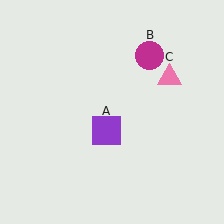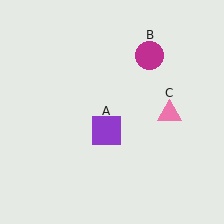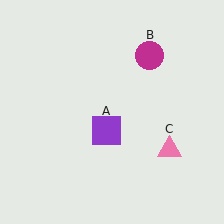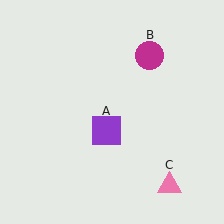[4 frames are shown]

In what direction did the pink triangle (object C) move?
The pink triangle (object C) moved down.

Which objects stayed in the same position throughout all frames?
Purple square (object A) and magenta circle (object B) remained stationary.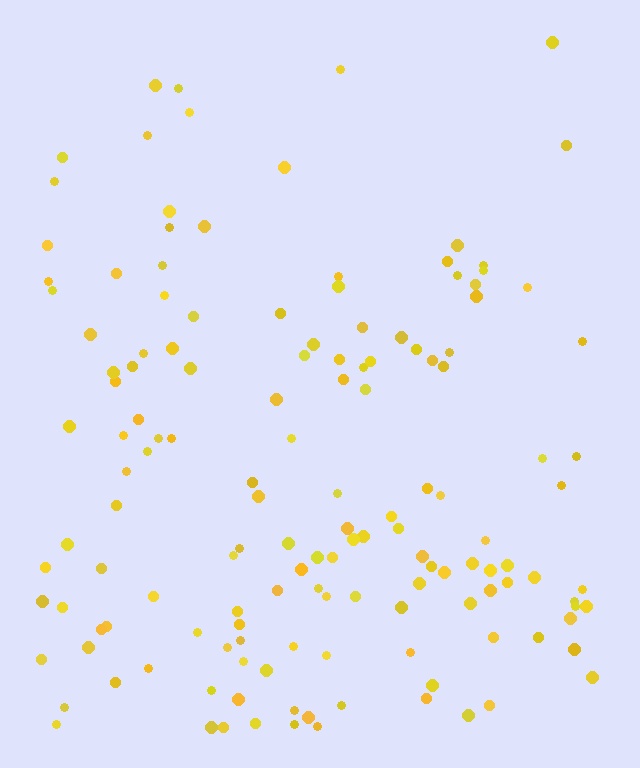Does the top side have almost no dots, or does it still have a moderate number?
Still a moderate number, just noticeably fewer than the bottom.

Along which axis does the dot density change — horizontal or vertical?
Vertical.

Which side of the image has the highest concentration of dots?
The bottom.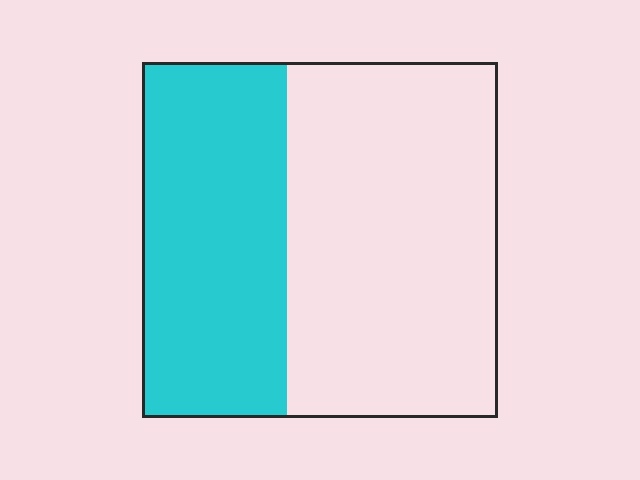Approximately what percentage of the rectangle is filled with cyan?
Approximately 40%.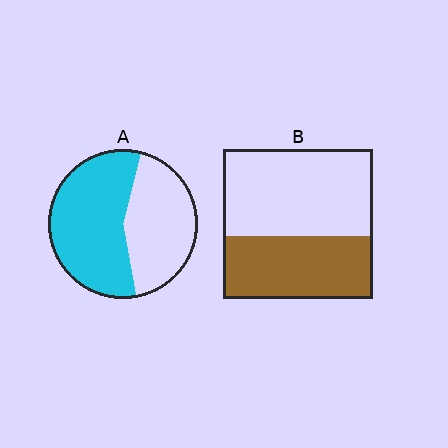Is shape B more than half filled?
No.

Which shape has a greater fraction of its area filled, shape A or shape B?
Shape A.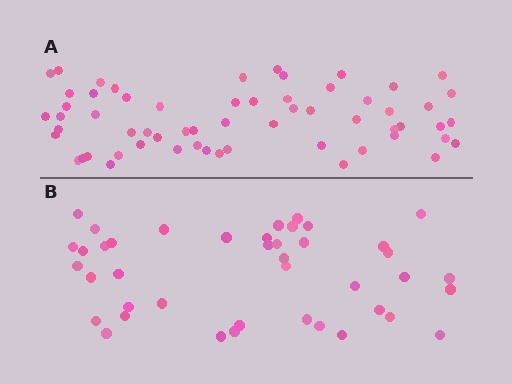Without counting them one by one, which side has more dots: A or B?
Region A (the top region) has more dots.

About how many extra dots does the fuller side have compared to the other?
Region A has approximately 20 more dots than region B.